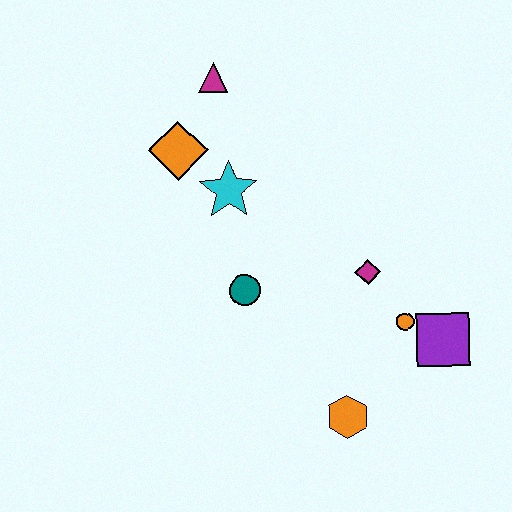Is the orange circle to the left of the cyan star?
No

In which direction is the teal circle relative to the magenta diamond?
The teal circle is to the left of the magenta diamond.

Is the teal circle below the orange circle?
No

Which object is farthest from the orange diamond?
The purple square is farthest from the orange diamond.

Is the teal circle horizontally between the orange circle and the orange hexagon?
No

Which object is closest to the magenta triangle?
The orange diamond is closest to the magenta triangle.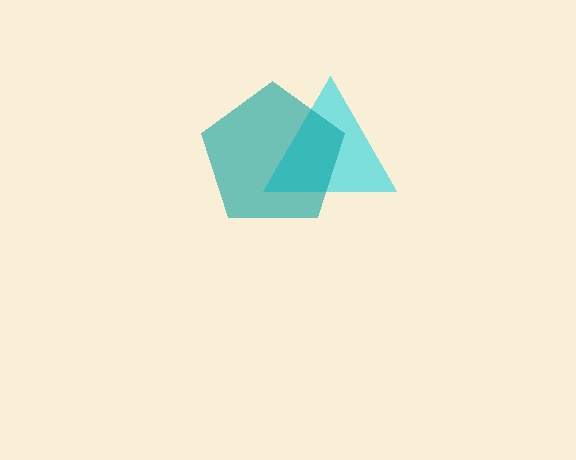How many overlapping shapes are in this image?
There are 2 overlapping shapes in the image.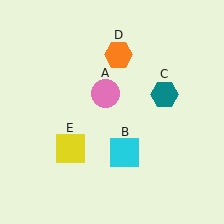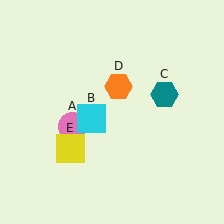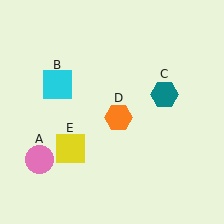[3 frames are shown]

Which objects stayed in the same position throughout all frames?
Teal hexagon (object C) and yellow square (object E) remained stationary.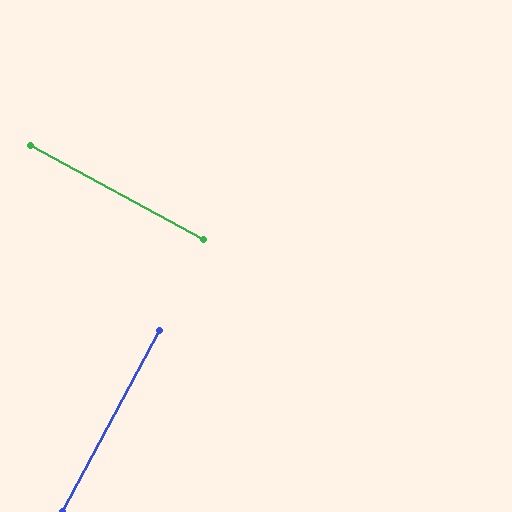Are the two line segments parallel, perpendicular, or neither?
Perpendicular — they meet at approximately 90°.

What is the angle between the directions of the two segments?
Approximately 90 degrees.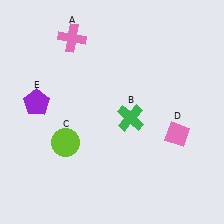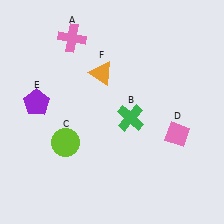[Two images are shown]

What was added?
An orange triangle (F) was added in Image 2.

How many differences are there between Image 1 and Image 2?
There is 1 difference between the two images.